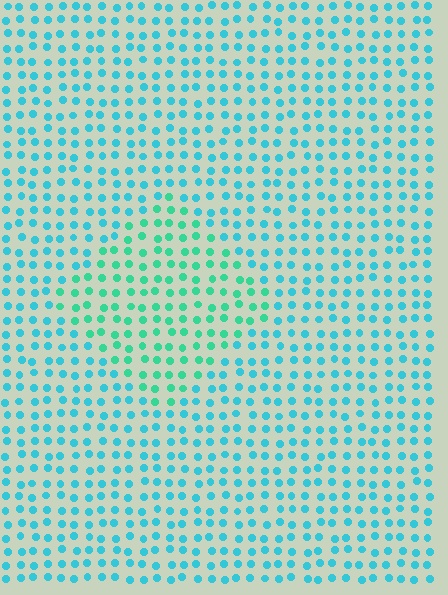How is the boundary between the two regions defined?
The boundary is defined purely by a slight shift in hue (about 31 degrees). Spacing, size, and orientation are identical on both sides.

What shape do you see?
I see a diamond.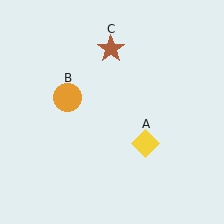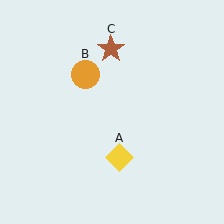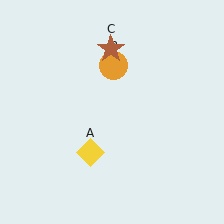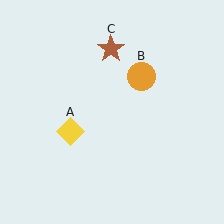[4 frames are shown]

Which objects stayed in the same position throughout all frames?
Brown star (object C) remained stationary.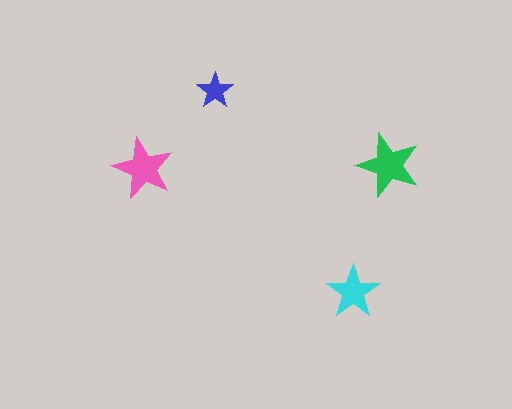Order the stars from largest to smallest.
the green one, the pink one, the cyan one, the blue one.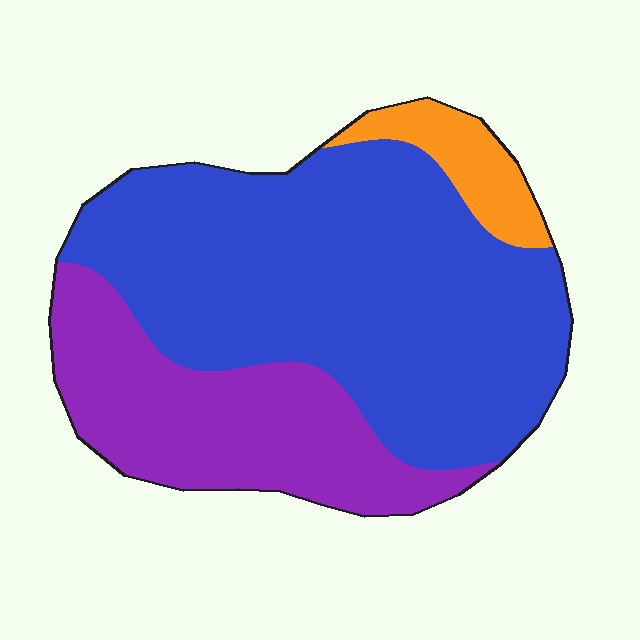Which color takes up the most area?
Blue, at roughly 65%.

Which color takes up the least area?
Orange, at roughly 10%.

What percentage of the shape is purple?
Purple takes up between a sixth and a third of the shape.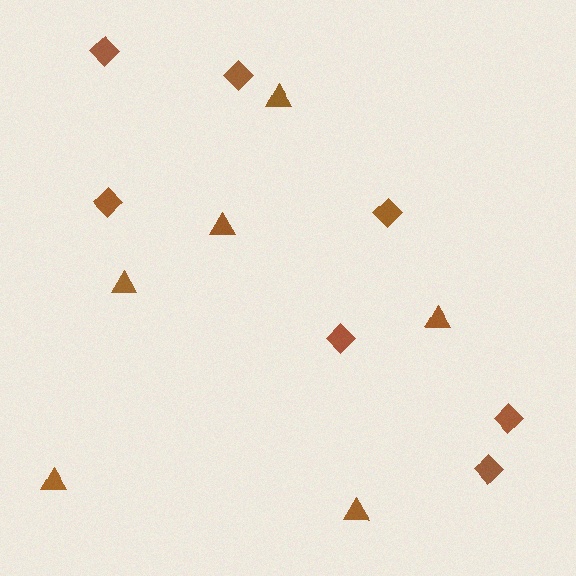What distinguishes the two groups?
There are 2 groups: one group of triangles (6) and one group of diamonds (7).